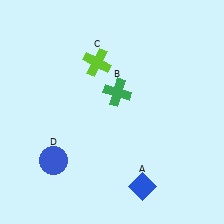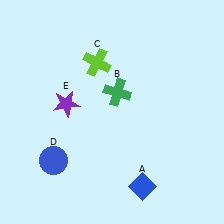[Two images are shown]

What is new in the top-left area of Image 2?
A purple star (E) was added in the top-left area of Image 2.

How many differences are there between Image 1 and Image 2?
There is 1 difference between the two images.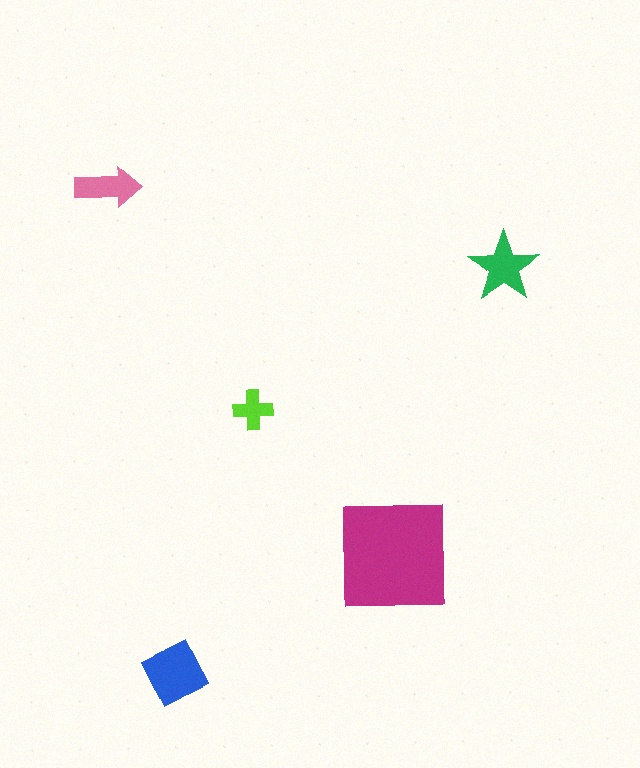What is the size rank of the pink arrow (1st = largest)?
4th.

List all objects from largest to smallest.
The magenta square, the blue diamond, the green star, the pink arrow, the lime cross.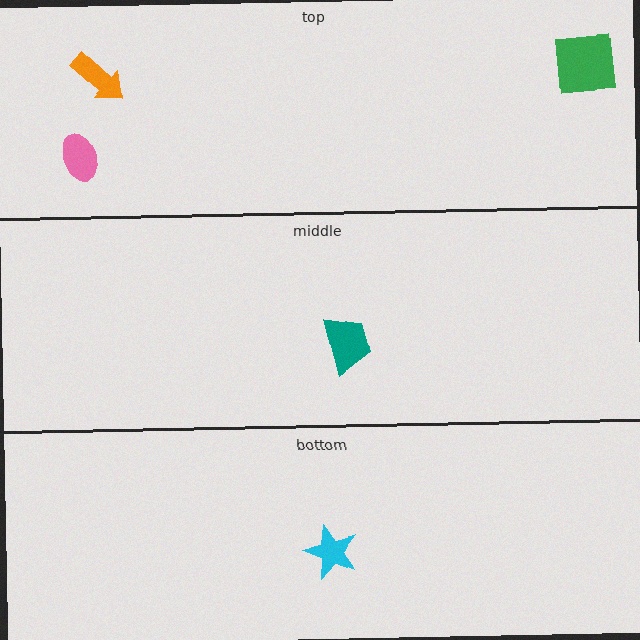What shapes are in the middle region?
The teal trapezoid.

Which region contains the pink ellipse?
The top region.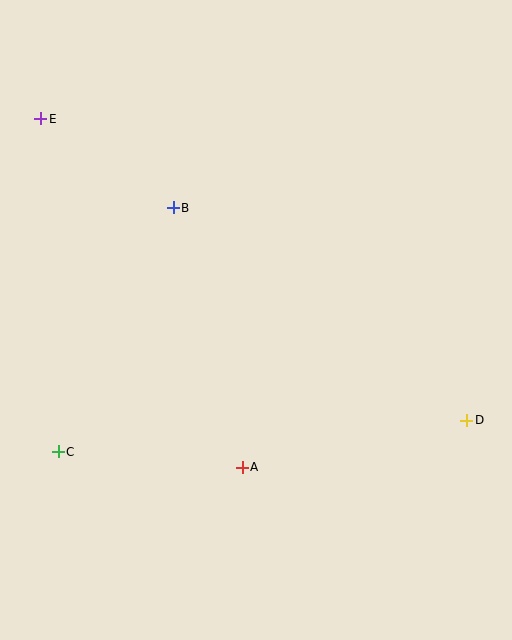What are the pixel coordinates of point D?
Point D is at (467, 420).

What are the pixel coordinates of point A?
Point A is at (242, 467).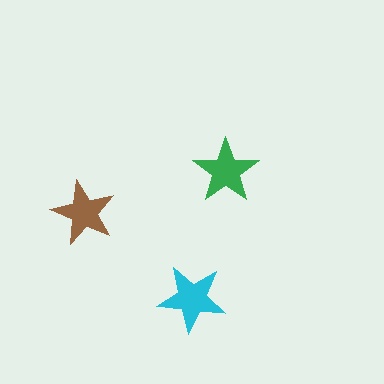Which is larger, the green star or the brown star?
The green one.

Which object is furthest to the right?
The green star is rightmost.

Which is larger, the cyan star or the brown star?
The cyan one.